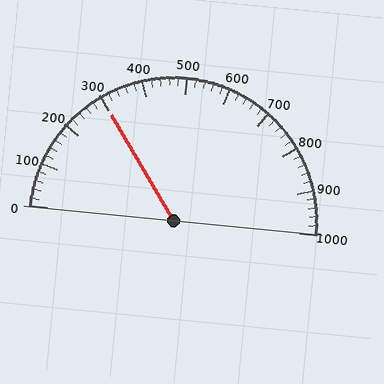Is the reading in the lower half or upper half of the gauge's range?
The reading is in the lower half of the range (0 to 1000).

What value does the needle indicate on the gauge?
The needle indicates approximately 300.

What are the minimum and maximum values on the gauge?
The gauge ranges from 0 to 1000.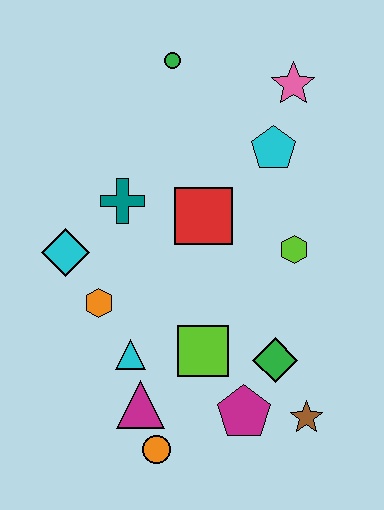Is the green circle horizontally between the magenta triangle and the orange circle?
No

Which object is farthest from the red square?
The orange circle is farthest from the red square.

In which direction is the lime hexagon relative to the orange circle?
The lime hexagon is above the orange circle.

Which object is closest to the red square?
The teal cross is closest to the red square.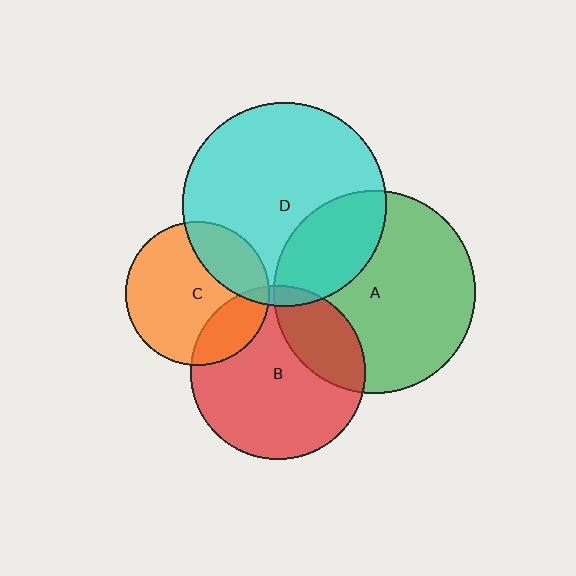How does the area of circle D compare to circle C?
Approximately 2.0 times.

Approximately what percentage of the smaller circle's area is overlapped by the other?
Approximately 25%.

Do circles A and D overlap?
Yes.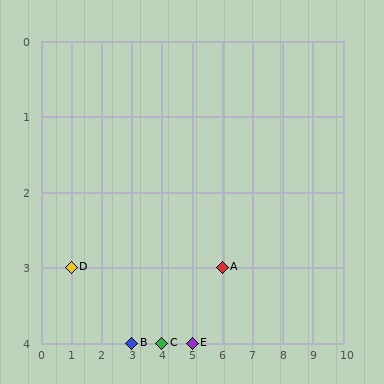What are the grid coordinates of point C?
Point C is at grid coordinates (4, 4).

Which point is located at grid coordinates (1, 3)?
Point D is at (1, 3).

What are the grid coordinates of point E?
Point E is at grid coordinates (5, 4).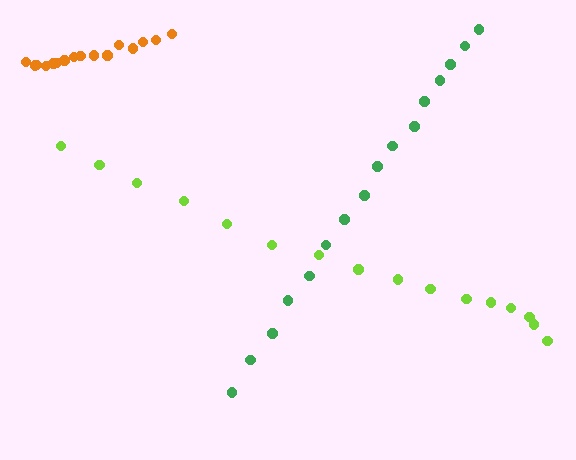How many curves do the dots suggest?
There are 3 distinct paths.